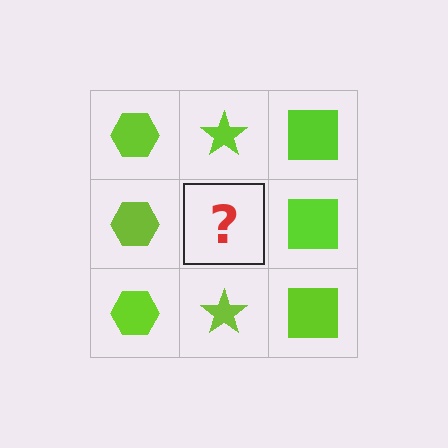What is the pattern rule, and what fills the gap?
The rule is that each column has a consistent shape. The gap should be filled with a lime star.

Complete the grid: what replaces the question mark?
The question mark should be replaced with a lime star.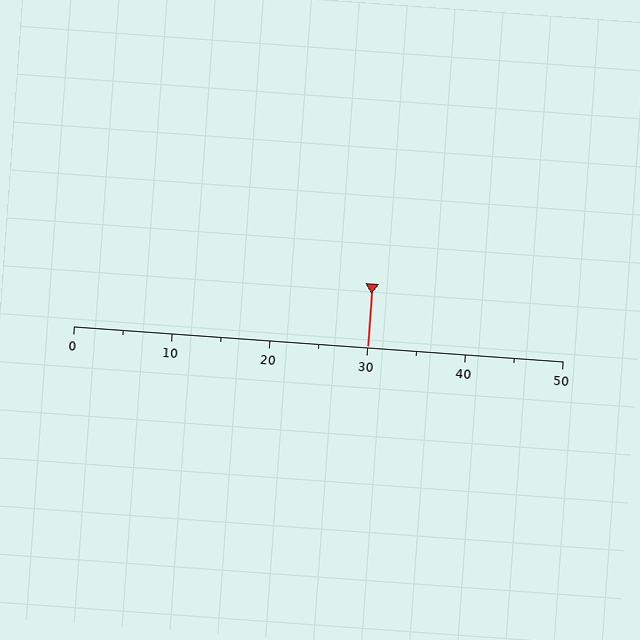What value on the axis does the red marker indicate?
The marker indicates approximately 30.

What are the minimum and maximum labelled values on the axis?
The axis runs from 0 to 50.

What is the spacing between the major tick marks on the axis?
The major ticks are spaced 10 apart.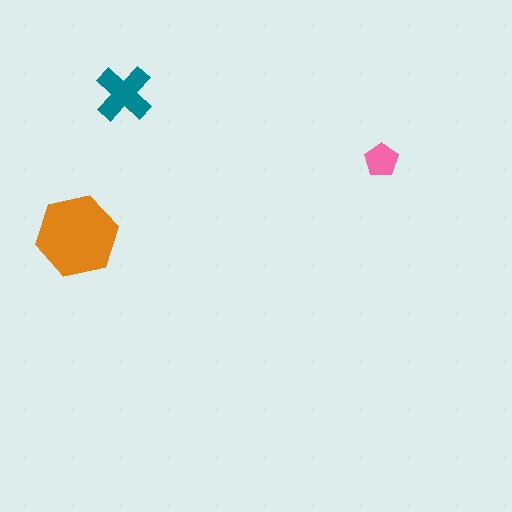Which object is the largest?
The orange hexagon.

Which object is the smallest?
The pink pentagon.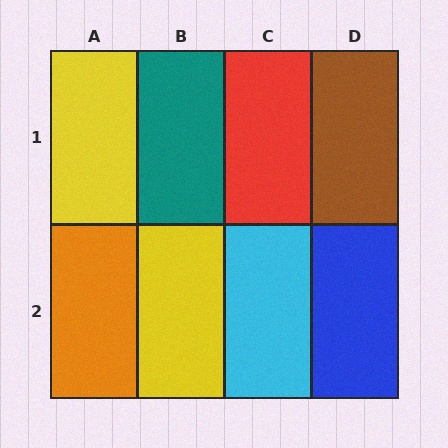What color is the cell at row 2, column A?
Orange.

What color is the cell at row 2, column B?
Yellow.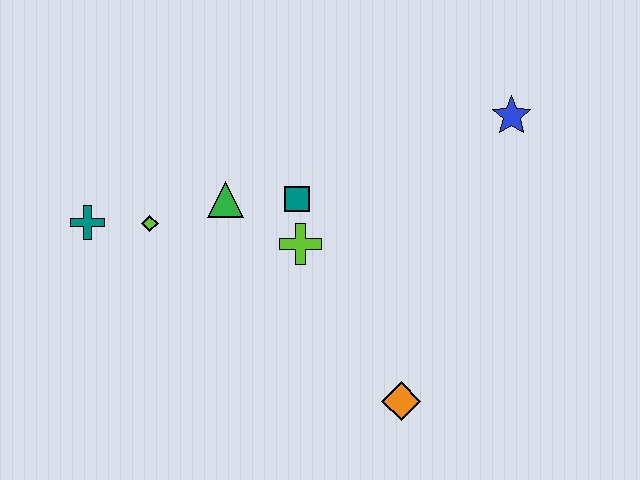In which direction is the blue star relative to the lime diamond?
The blue star is to the right of the lime diamond.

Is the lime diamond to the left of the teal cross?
No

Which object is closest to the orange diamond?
The lime cross is closest to the orange diamond.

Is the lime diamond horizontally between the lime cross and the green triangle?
No